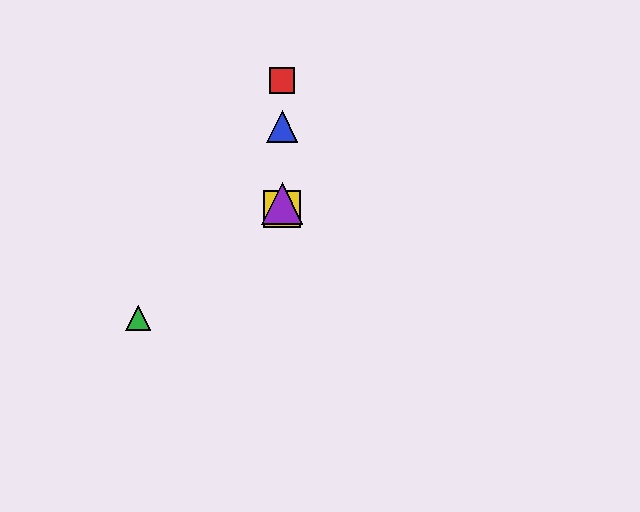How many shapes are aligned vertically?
4 shapes (the red square, the blue triangle, the yellow square, the purple triangle) are aligned vertically.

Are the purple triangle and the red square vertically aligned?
Yes, both are at x≈282.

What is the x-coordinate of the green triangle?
The green triangle is at x≈138.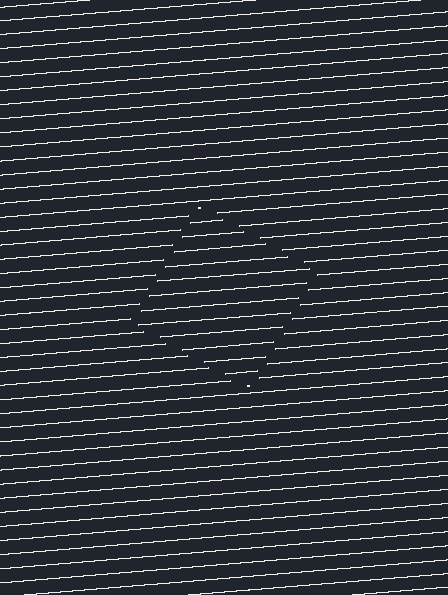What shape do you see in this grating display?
An illusory square. The interior of the shape contains the same grating, shifted by half a period — the contour is defined by the phase discontinuity where line-ends from the inner and outer gratings abut.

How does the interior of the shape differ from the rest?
The interior of the shape contains the same grating, shifted by half a period — the contour is defined by the phase discontinuity where line-ends from the inner and outer gratings abut.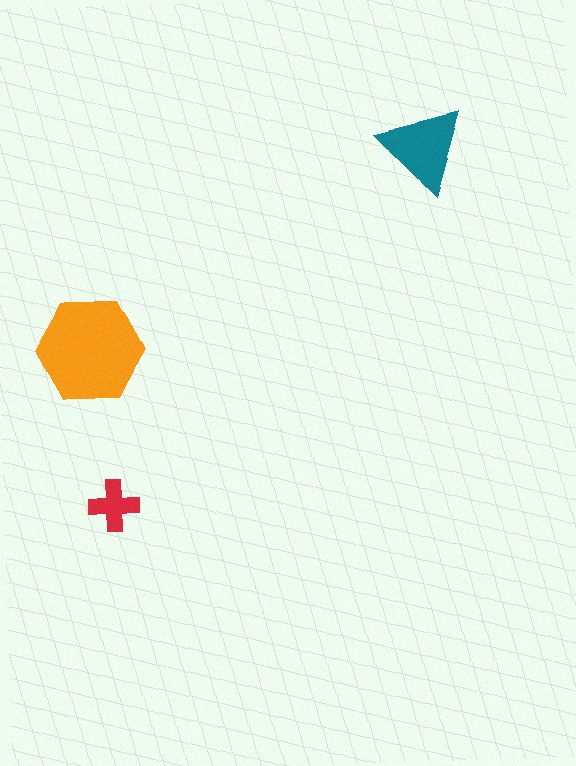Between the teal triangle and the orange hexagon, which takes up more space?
The orange hexagon.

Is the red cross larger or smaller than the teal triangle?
Smaller.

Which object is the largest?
The orange hexagon.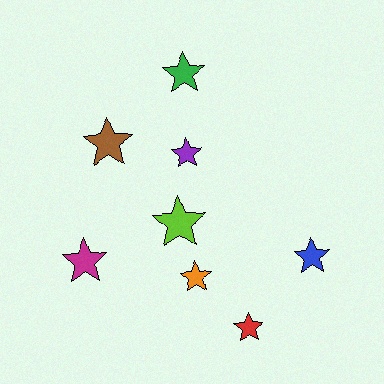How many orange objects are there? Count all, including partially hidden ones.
There is 1 orange object.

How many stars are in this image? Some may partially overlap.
There are 8 stars.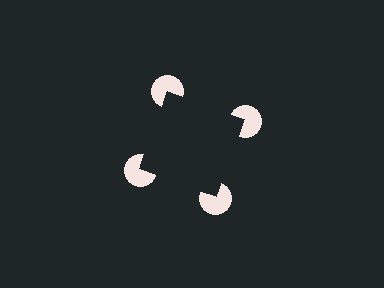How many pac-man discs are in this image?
There are 4 — one at each vertex of the illusory square.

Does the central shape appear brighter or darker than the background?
It typically appears slightly darker than the background, even though no actual brightness change is drawn.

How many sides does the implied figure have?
4 sides.